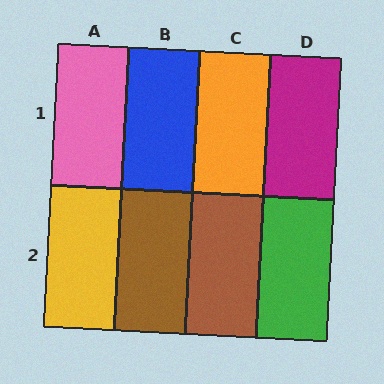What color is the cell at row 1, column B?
Blue.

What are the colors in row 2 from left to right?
Yellow, brown, brown, green.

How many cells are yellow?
1 cell is yellow.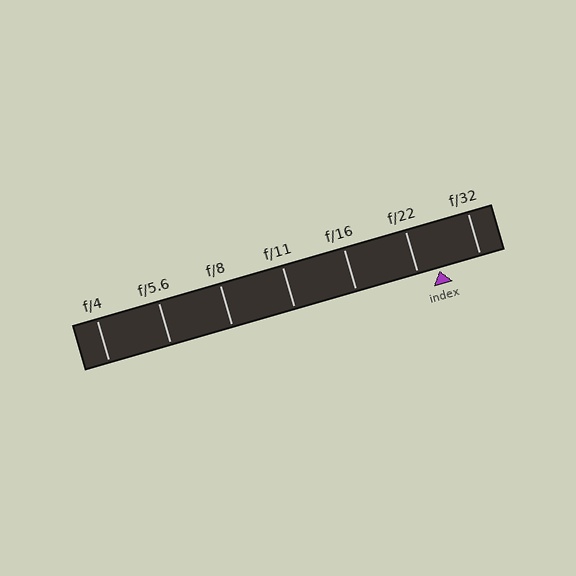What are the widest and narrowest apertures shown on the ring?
The widest aperture shown is f/4 and the narrowest is f/32.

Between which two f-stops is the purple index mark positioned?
The index mark is between f/22 and f/32.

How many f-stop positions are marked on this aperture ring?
There are 7 f-stop positions marked.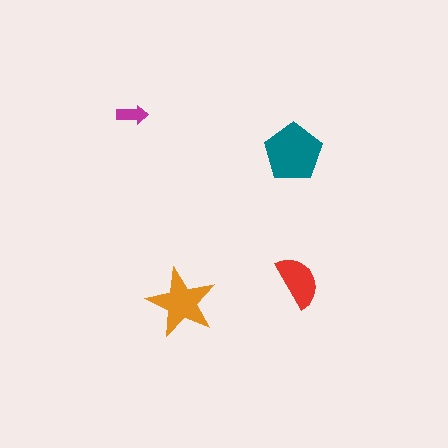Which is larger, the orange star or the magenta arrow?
The orange star.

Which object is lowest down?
The orange star is bottommost.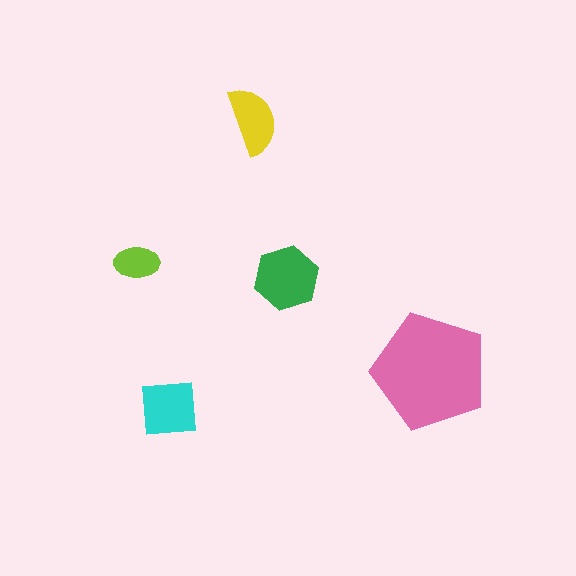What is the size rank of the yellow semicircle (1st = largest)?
4th.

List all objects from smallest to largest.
The lime ellipse, the yellow semicircle, the cyan square, the green hexagon, the pink pentagon.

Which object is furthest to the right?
The pink pentagon is rightmost.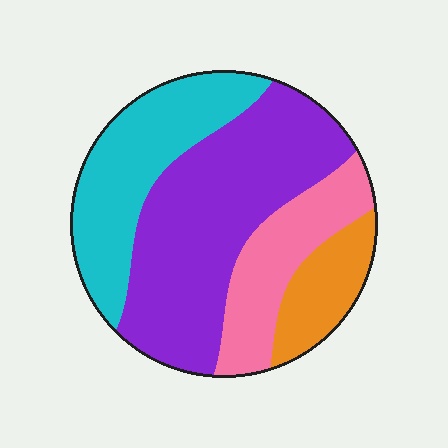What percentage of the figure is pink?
Pink takes up about one sixth (1/6) of the figure.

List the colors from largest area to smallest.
From largest to smallest: purple, cyan, pink, orange.